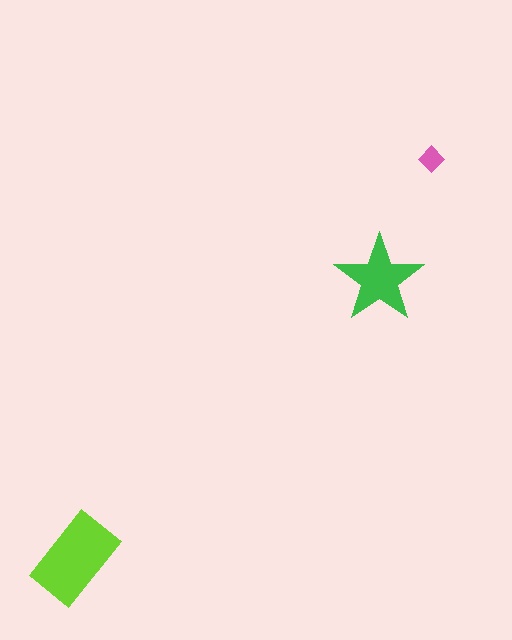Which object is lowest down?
The lime rectangle is bottommost.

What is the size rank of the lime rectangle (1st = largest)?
1st.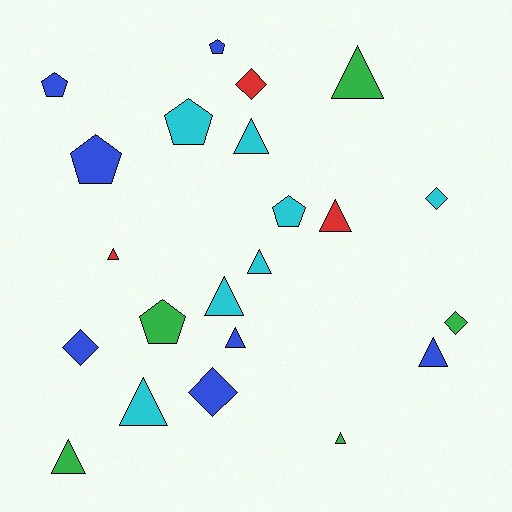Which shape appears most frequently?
Triangle, with 11 objects.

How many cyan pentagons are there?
There are 2 cyan pentagons.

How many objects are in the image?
There are 22 objects.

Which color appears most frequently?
Cyan, with 7 objects.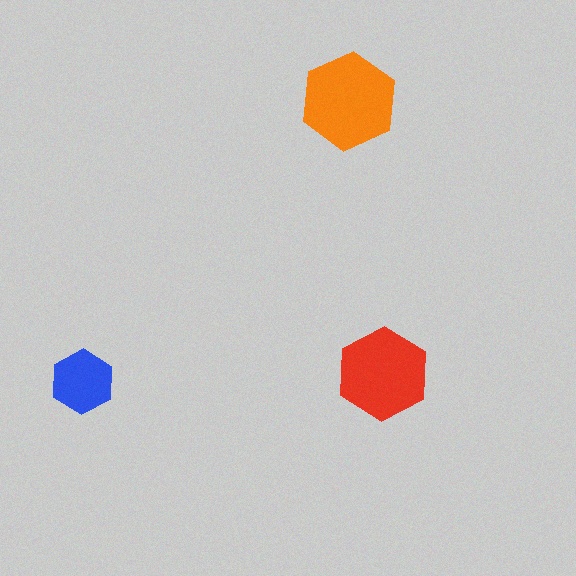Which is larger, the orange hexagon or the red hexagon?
The orange one.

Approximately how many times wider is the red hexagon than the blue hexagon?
About 1.5 times wider.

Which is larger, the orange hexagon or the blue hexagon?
The orange one.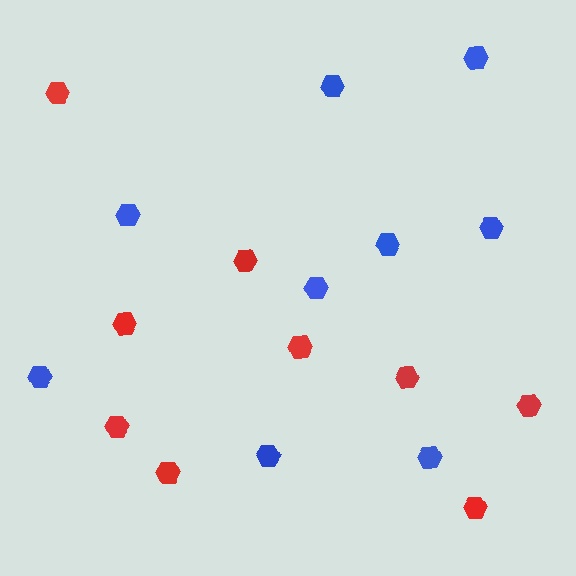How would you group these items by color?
There are 2 groups: one group of red hexagons (9) and one group of blue hexagons (9).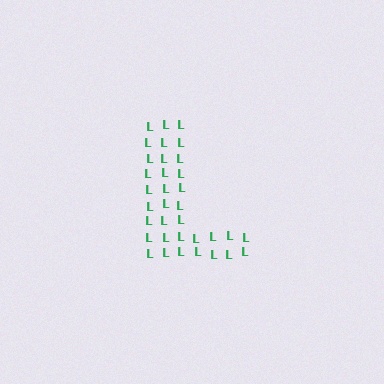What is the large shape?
The large shape is the letter L.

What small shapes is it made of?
It is made of small letter L's.